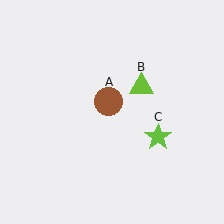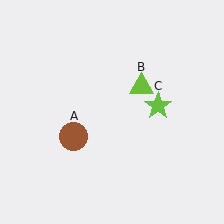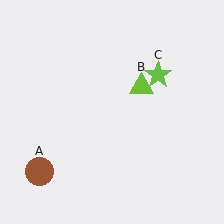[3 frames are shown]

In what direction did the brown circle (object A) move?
The brown circle (object A) moved down and to the left.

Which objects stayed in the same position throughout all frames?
Lime triangle (object B) remained stationary.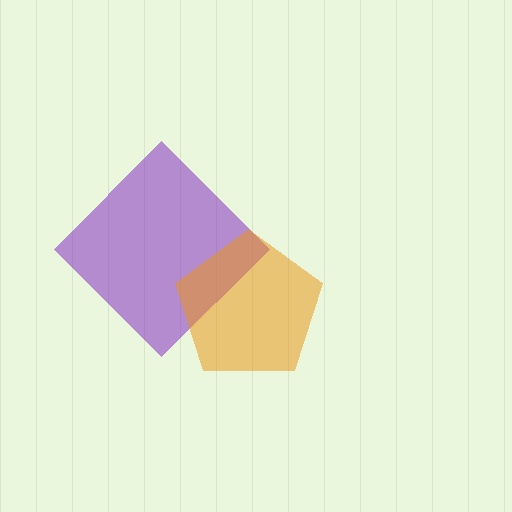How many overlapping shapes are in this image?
There are 2 overlapping shapes in the image.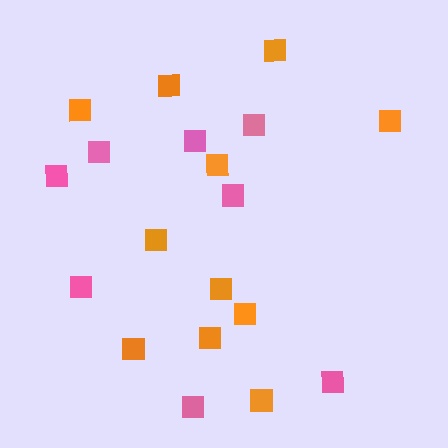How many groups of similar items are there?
There are 2 groups: one group of orange squares (11) and one group of pink squares (8).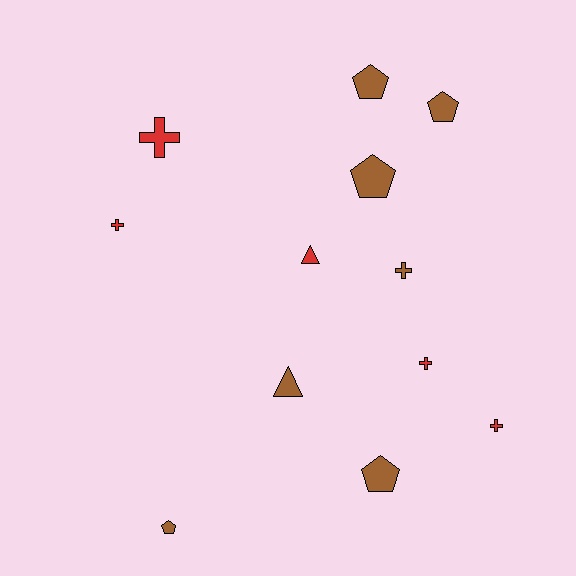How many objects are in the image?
There are 12 objects.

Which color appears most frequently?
Brown, with 7 objects.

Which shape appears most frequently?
Cross, with 5 objects.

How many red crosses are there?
There are 4 red crosses.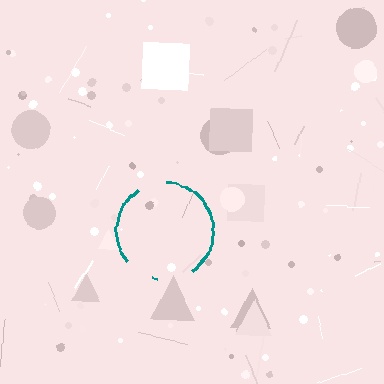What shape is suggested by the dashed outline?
The dashed outline suggests a circle.